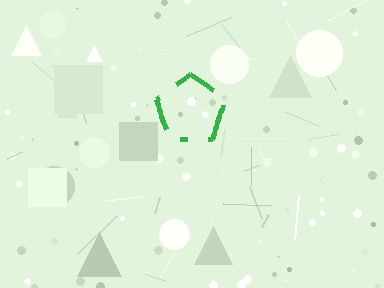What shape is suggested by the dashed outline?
The dashed outline suggests a pentagon.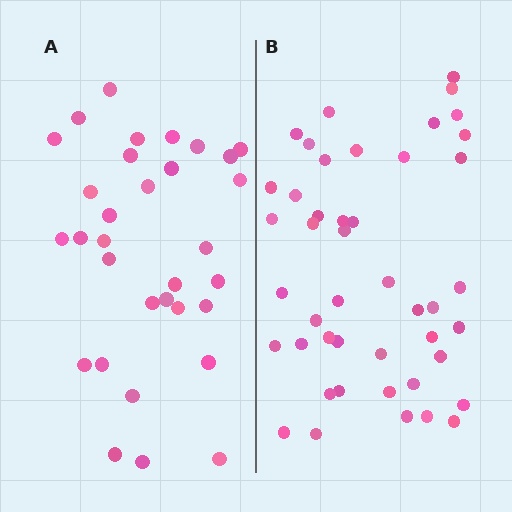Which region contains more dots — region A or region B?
Region B (the right region) has more dots.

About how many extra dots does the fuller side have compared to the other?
Region B has approximately 15 more dots than region A.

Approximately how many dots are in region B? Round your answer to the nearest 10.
About 40 dots. (The exact count is 45, which rounds to 40.)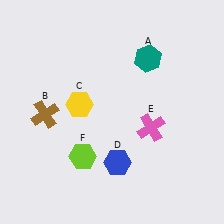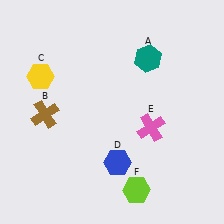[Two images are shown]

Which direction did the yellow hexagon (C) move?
The yellow hexagon (C) moved left.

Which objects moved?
The objects that moved are: the yellow hexagon (C), the lime hexagon (F).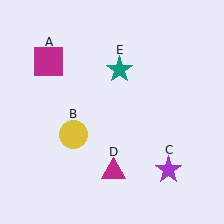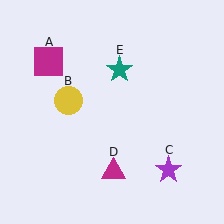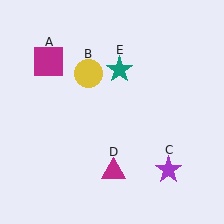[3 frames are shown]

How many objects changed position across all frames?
1 object changed position: yellow circle (object B).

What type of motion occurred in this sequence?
The yellow circle (object B) rotated clockwise around the center of the scene.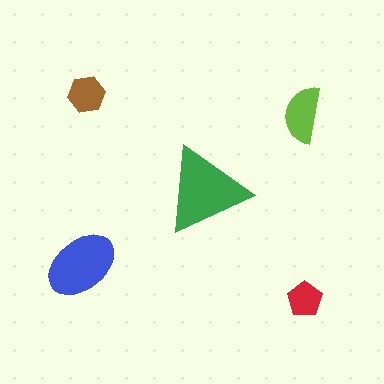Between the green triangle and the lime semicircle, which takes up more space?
The green triangle.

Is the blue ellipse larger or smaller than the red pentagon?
Larger.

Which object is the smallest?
The red pentagon.